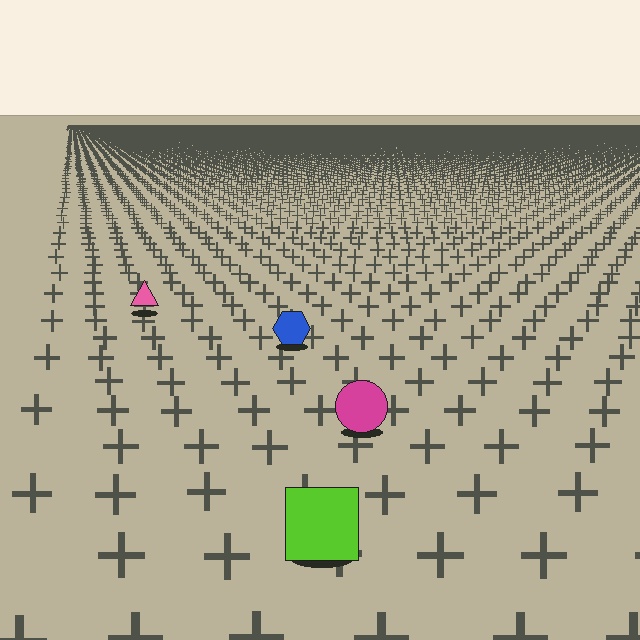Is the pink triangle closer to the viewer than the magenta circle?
No. The magenta circle is closer — you can tell from the texture gradient: the ground texture is coarser near it.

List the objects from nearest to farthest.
From nearest to farthest: the lime square, the magenta circle, the blue hexagon, the pink triangle.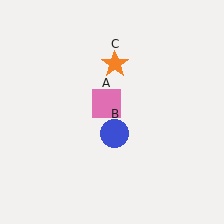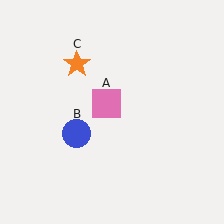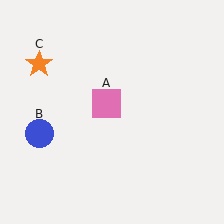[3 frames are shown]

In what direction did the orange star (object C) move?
The orange star (object C) moved left.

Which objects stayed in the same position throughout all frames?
Pink square (object A) remained stationary.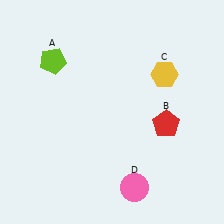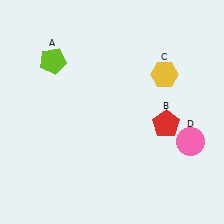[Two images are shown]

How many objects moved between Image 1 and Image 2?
1 object moved between the two images.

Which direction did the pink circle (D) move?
The pink circle (D) moved right.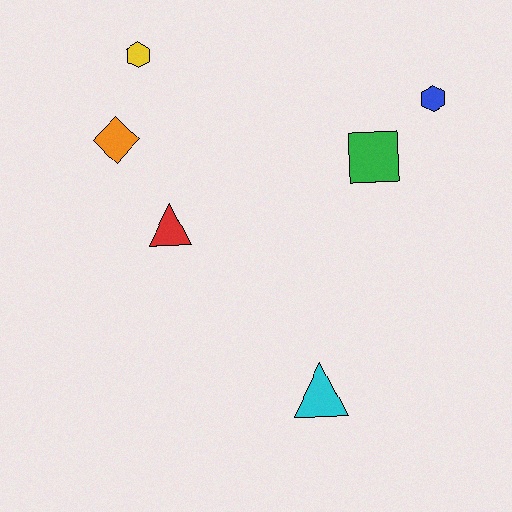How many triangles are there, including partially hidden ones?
There are 2 triangles.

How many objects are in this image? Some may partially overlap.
There are 6 objects.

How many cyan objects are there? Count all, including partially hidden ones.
There is 1 cyan object.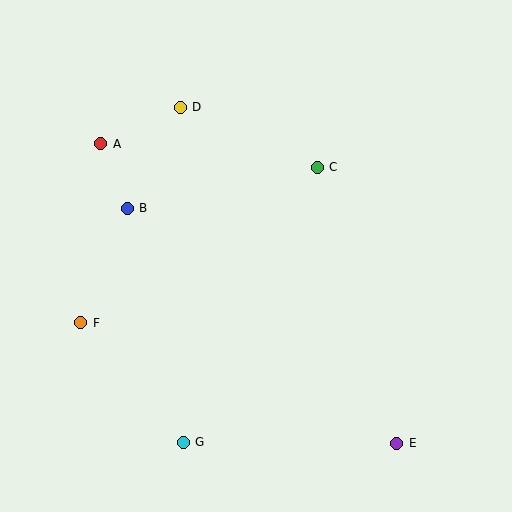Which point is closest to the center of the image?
Point C at (317, 167) is closest to the center.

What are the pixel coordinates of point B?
Point B is at (127, 208).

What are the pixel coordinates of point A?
Point A is at (101, 144).